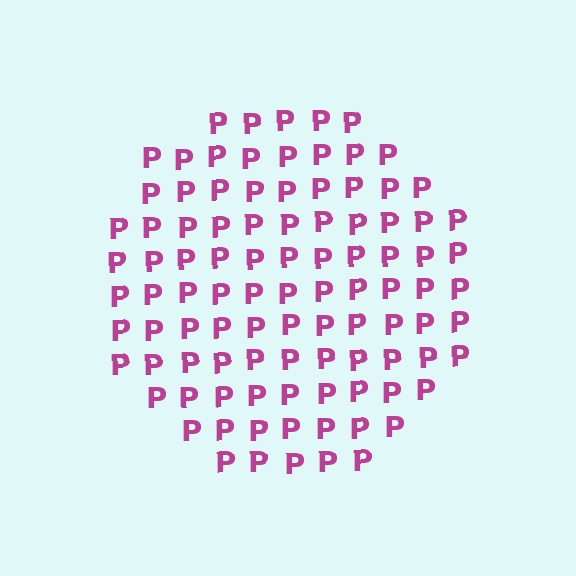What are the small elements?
The small elements are letter P's.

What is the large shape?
The large shape is a circle.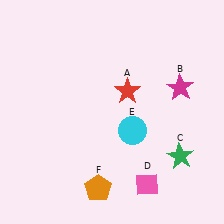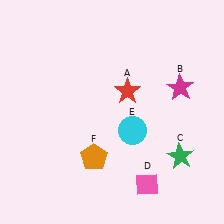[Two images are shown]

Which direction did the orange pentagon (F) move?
The orange pentagon (F) moved up.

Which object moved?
The orange pentagon (F) moved up.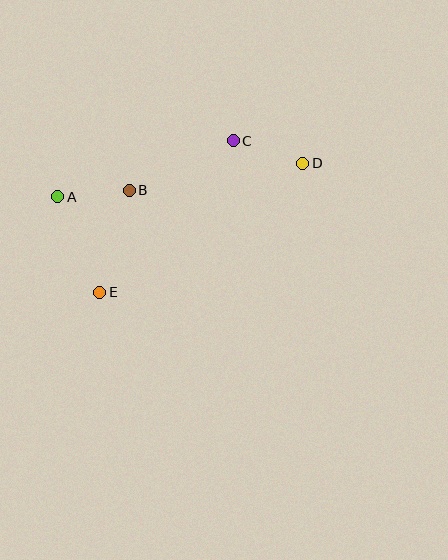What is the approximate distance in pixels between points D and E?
The distance between D and E is approximately 241 pixels.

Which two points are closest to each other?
Points A and B are closest to each other.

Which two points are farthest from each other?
Points A and D are farthest from each other.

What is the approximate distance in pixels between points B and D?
The distance between B and D is approximately 176 pixels.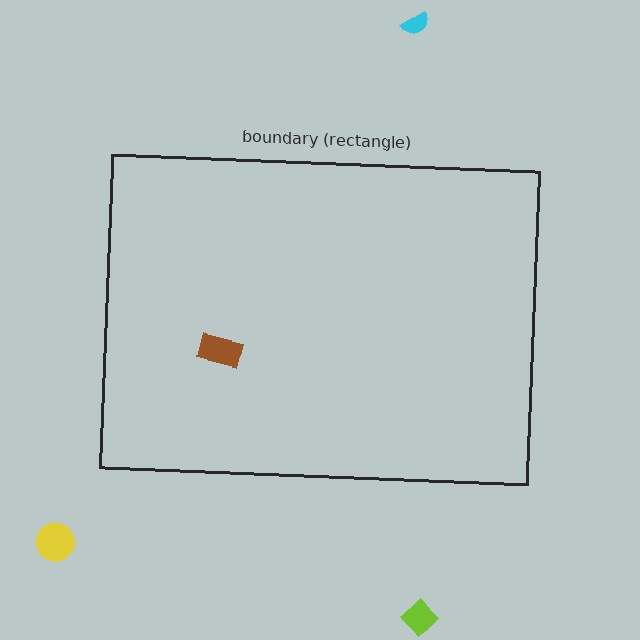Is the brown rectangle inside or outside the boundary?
Inside.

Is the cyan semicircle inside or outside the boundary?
Outside.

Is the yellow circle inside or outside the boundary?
Outside.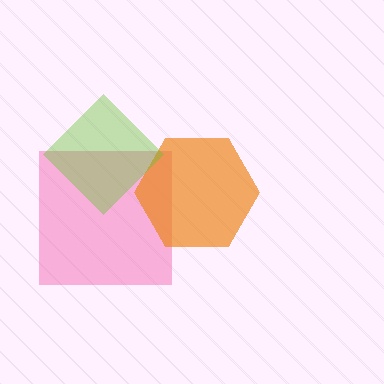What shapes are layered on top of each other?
The layered shapes are: a pink square, an orange hexagon, a lime diamond.